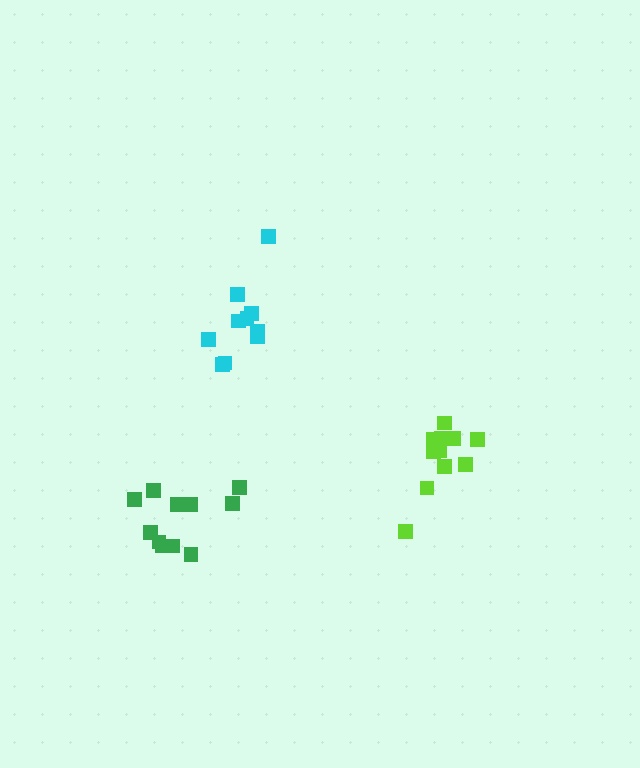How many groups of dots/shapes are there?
There are 3 groups.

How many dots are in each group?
Group 1: 11 dots, Group 2: 11 dots, Group 3: 10 dots (32 total).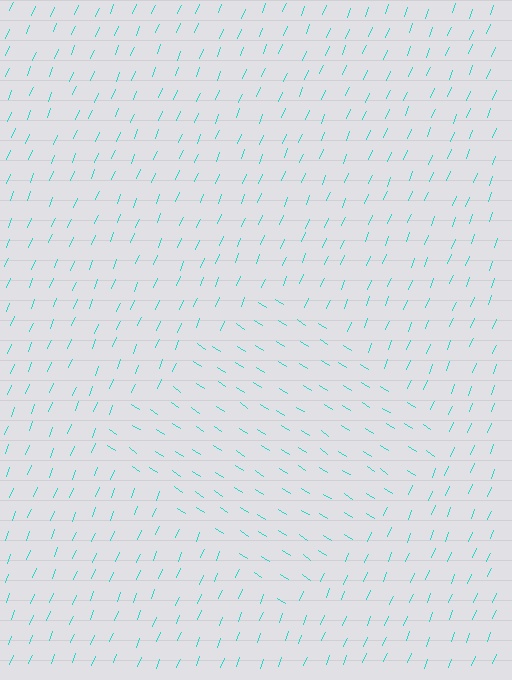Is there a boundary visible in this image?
Yes, there is a texture boundary formed by a change in line orientation.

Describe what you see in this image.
The image is filled with small cyan line segments. A diamond region in the image has lines oriented differently from the surrounding lines, creating a visible texture boundary.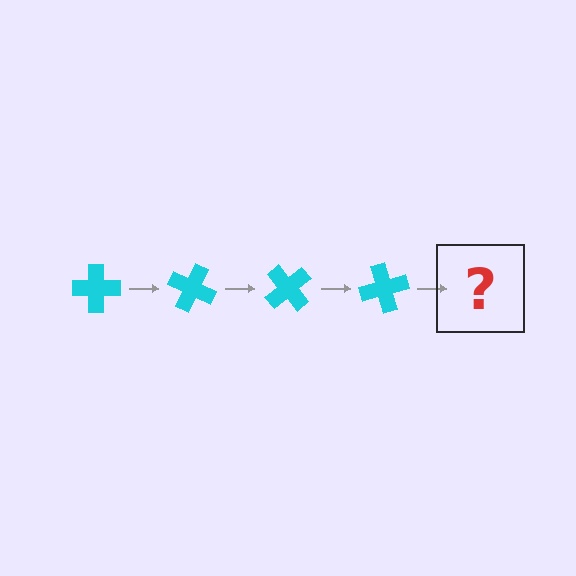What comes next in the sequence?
The next element should be a cyan cross rotated 100 degrees.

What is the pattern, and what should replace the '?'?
The pattern is that the cross rotates 25 degrees each step. The '?' should be a cyan cross rotated 100 degrees.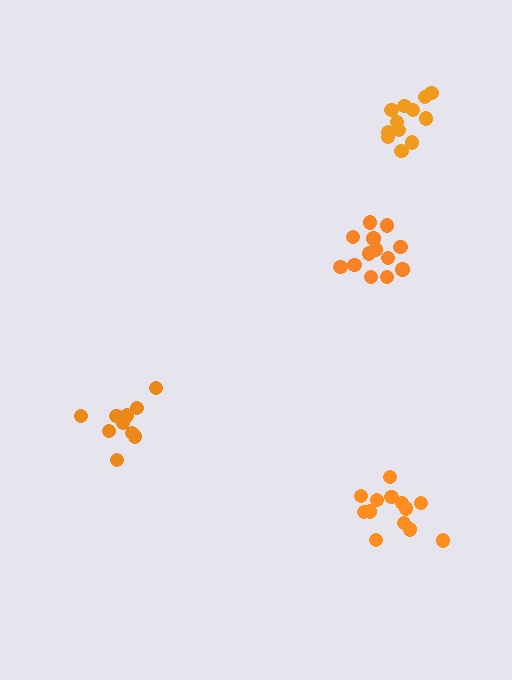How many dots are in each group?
Group 1: 13 dots, Group 2: 10 dots, Group 3: 12 dots, Group 4: 13 dots (48 total).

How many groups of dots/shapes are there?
There are 4 groups.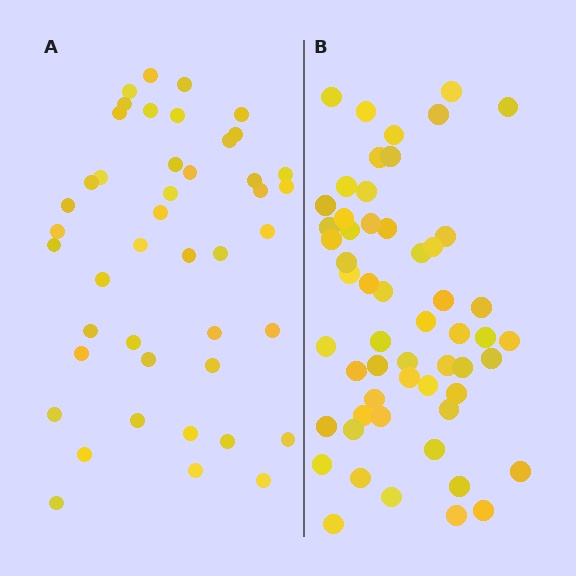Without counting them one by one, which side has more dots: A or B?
Region B (the right region) has more dots.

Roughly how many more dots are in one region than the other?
Region B has roughly 12 or so more dots than region A.